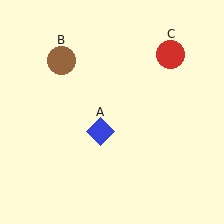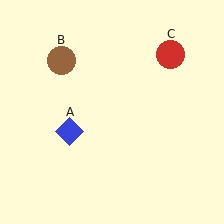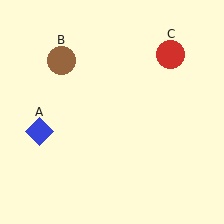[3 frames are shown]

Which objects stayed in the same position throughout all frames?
Brown circle (object B) and red circle (object C) remained stationary.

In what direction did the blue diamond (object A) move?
The blue diamond (object A) moved left.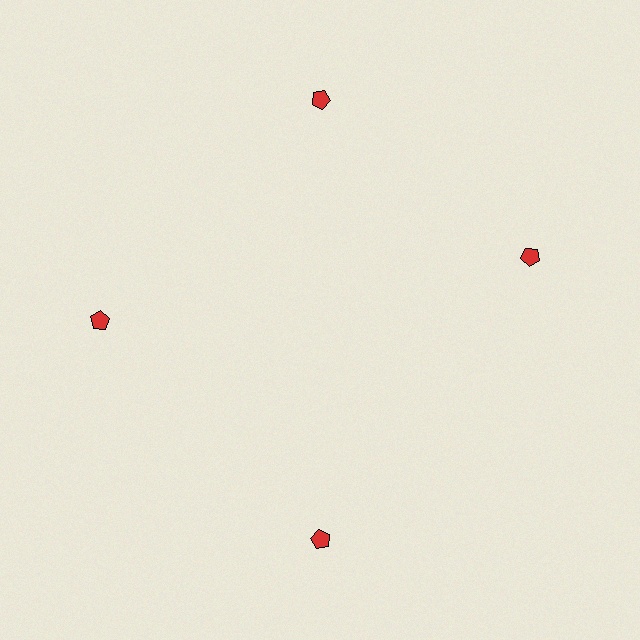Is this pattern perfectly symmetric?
No. The 4 red pentagons are arranged in a ring, but one element near the 3 o'clock position is rotated out of alignment along the ring, breaking the 4-fold rotational symmetry.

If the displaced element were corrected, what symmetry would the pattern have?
It would have 4-fold rotational symmetry — the pattern would map onto itself every 90 degrees.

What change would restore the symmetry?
The symmetry would be restored by rotating it back into even spacing with its neighbors so that all 4 pentagons sit at equal angles and equal distance from the center.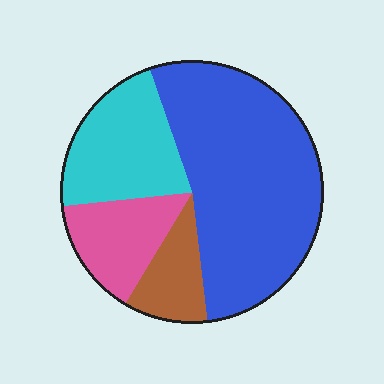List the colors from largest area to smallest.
From largest to smallest: blue, cyan, pink, brown.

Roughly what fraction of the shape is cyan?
Cyan takes up about one fifth (1/5) of the shape.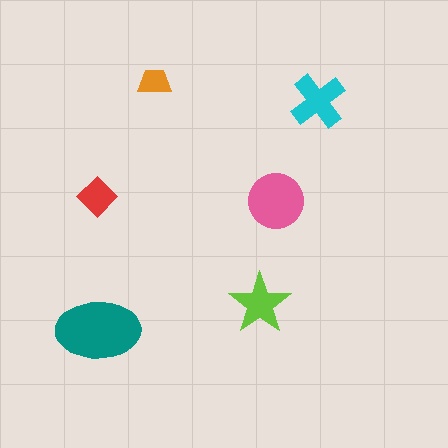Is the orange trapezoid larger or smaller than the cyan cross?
Smaller.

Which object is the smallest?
The orange trapezoid.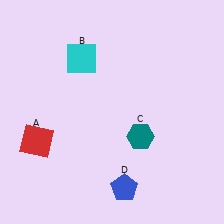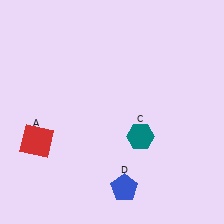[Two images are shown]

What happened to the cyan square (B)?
The cyan square (B) was removed in Image 2. It was in the top-left area of Image 1.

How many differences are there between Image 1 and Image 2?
There is 1 difference between the two images.